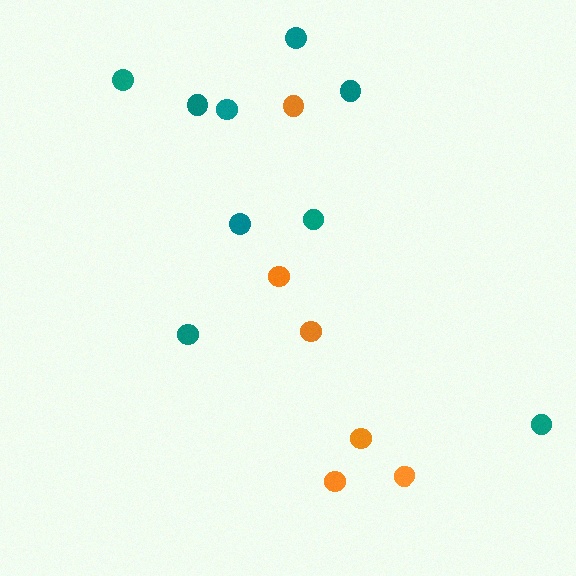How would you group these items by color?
There are 2 groups: one group of orange circles (6) and one group of teal circles (9).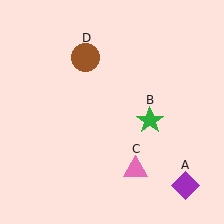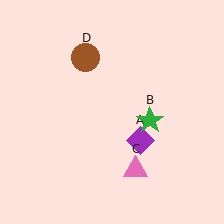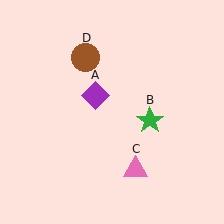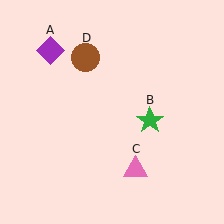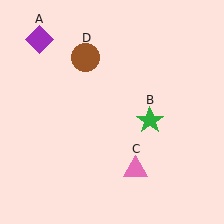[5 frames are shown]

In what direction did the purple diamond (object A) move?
The purple diamond (object A) moved up and to the left.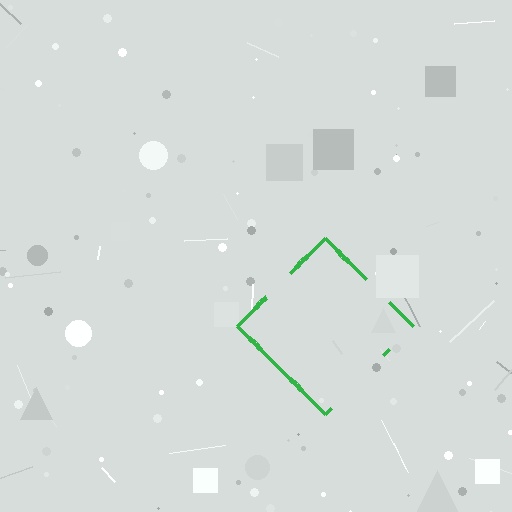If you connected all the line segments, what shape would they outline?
They would outline a diamond.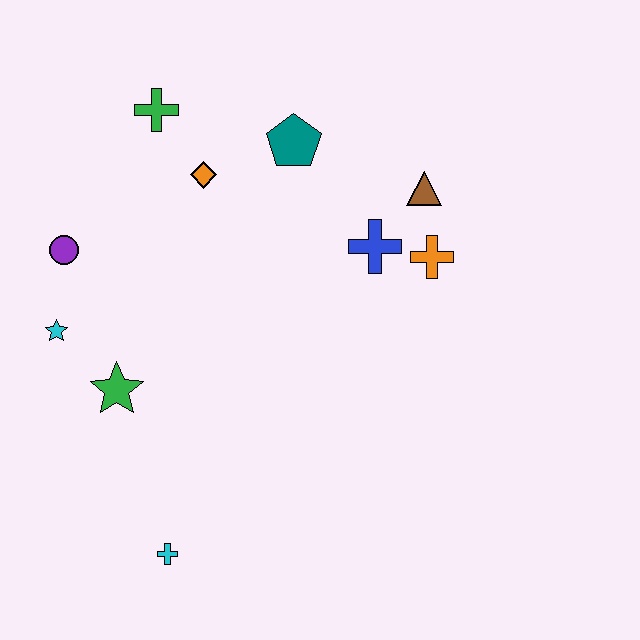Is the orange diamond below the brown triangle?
No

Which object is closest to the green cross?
The orange diamond is closest to the green cross.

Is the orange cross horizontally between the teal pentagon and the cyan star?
No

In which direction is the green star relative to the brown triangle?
The green star is to the left of the brown triangle.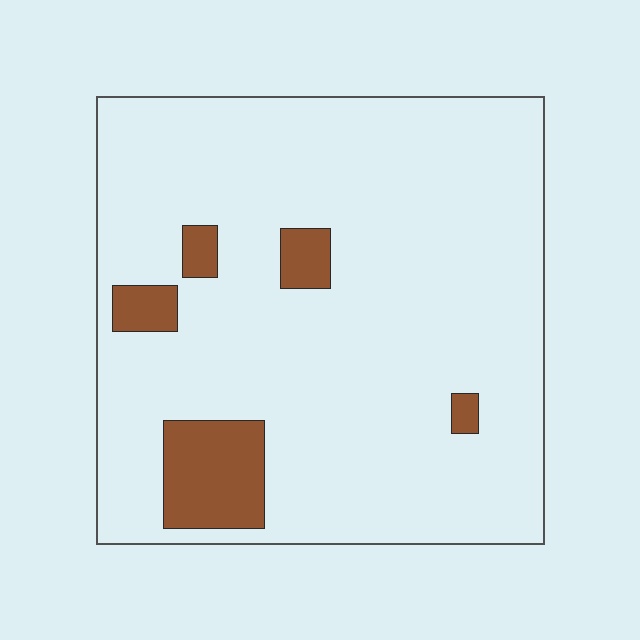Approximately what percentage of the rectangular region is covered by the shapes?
Approximately 10%.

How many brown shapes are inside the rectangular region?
5.